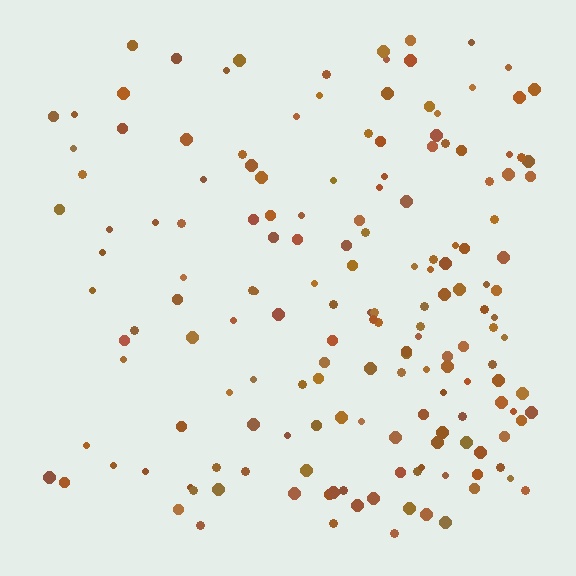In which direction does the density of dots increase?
From left to right, with the right side densest.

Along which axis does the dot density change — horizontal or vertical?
Horizontal.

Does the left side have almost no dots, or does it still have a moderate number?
Still a moderate number, just noticeably fewer than the right.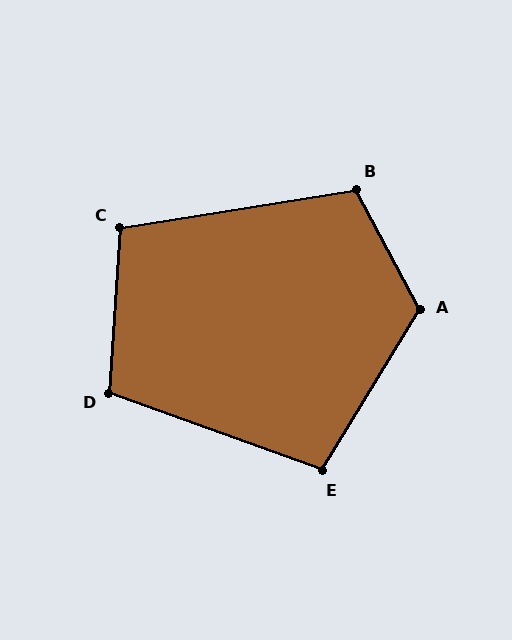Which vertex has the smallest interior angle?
E, at approximately 101 degrees.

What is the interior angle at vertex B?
Approximately 109 degrees (obtuse).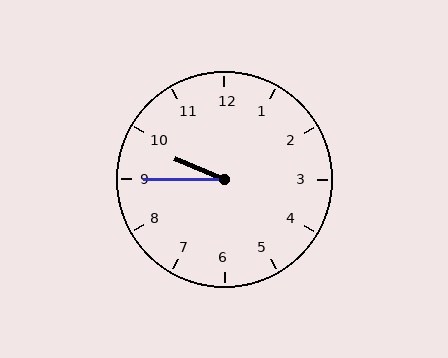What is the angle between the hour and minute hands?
Approximately 22 degrees.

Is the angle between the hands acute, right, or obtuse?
It is acute.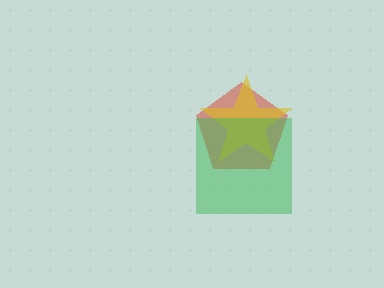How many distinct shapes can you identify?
There are 3 distinct shapes: a red pentagon, a yellow star, a green square.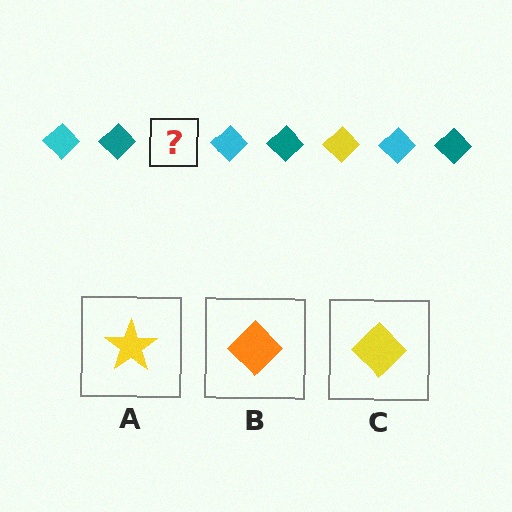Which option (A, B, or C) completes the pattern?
C.